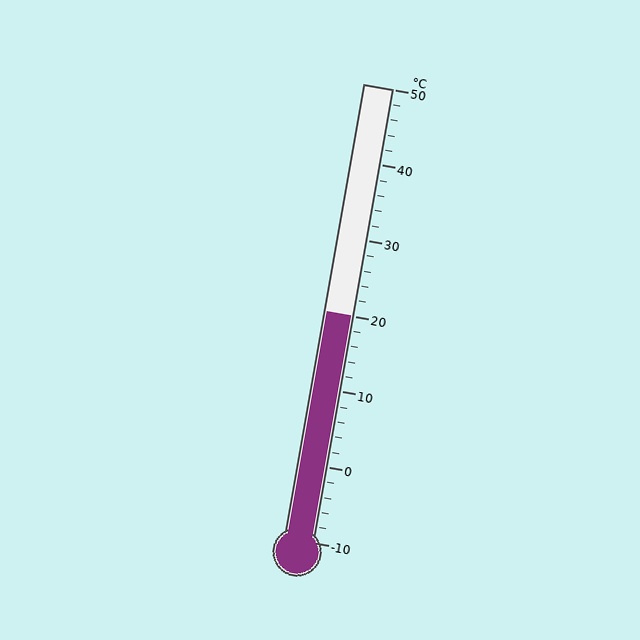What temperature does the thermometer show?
The thermometer shows approximately 20°C.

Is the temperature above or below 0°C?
The temperature is above 0°C.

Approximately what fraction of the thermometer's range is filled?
The thermometer is filled to approximately 50% of its range.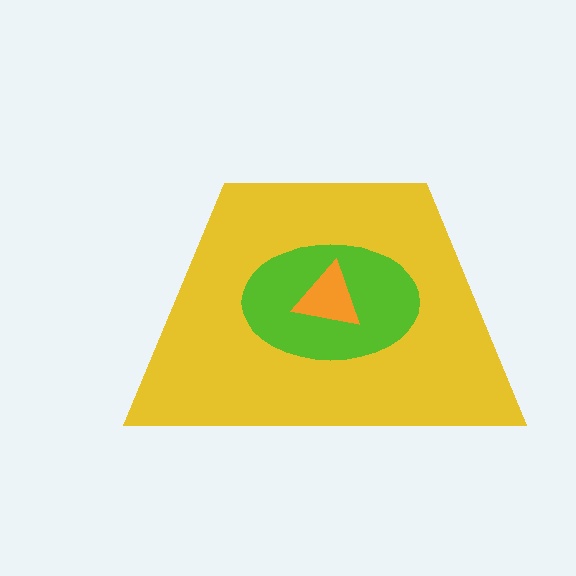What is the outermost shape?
The yellow trapezoid.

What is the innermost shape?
The orange triangle.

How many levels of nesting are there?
3.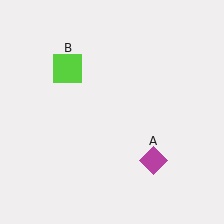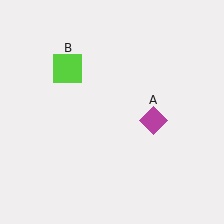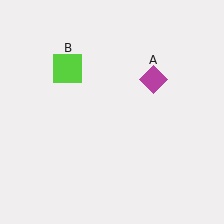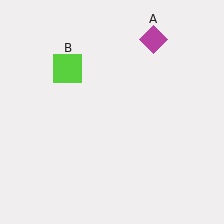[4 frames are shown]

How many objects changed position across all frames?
1 object changed position: magenta diamond (object A).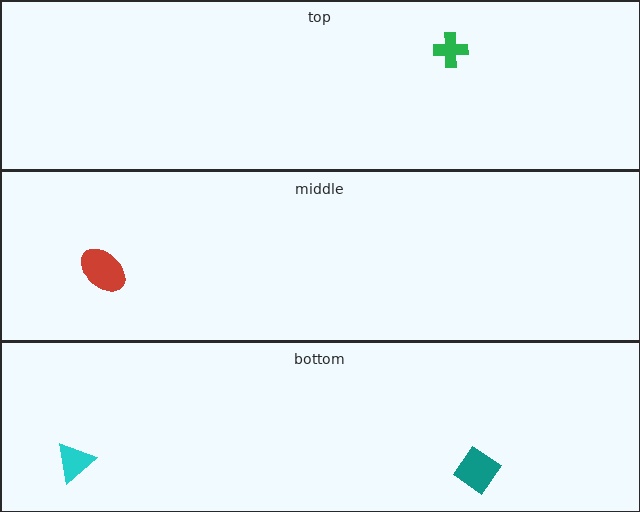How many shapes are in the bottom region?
2.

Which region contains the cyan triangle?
The bottom region.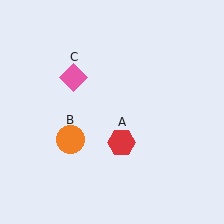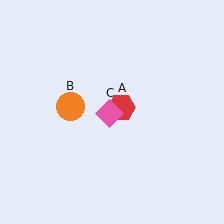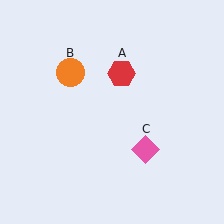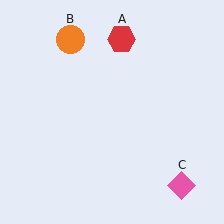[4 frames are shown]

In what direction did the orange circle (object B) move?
The orange circle (object B) moved up.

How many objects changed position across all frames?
3 objects changed position: red hexagon (object A), orange circle (object B), pink diamond (object C).